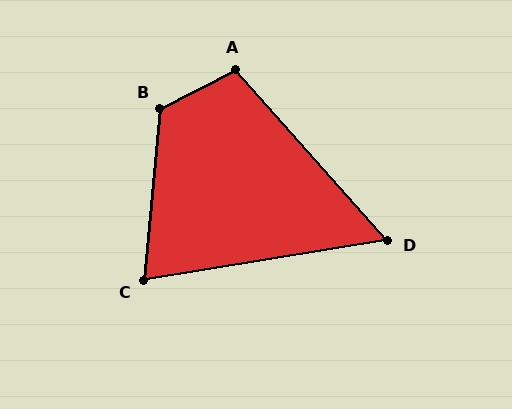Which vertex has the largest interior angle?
B, at approximately 122 degrees.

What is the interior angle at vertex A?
Approximately 105 degrees (obtuse).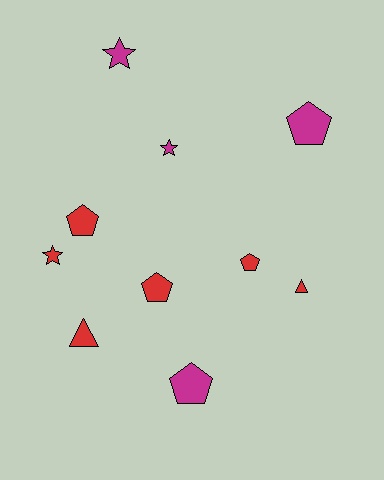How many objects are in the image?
There are 10 objects.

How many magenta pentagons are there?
There are 2 magenta pentagons.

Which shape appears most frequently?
Pentagon, with 5 objects.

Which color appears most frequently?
Red, with 6 objects.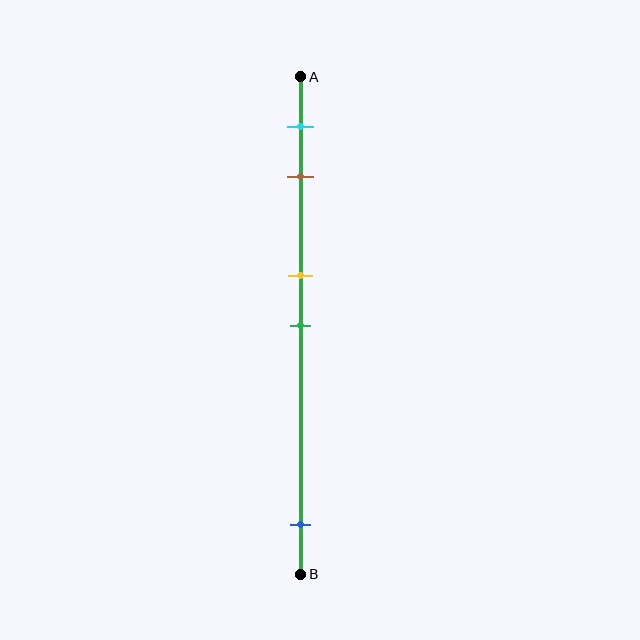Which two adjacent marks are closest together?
The yellow and green marks are the closest adjacent pair.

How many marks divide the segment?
There are 5 marks dividing the segment.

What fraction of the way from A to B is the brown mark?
The brown mark is approximately 20% (0.2) of the way from A to B.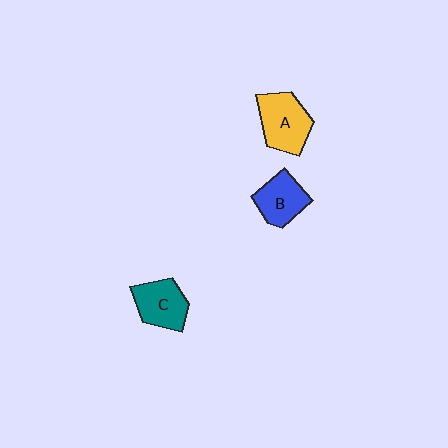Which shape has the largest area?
Shape A (yellow).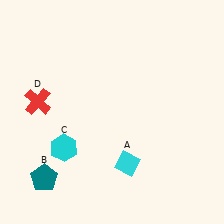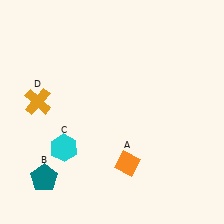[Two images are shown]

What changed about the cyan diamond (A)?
In Image 1, A is cyan. In Image 2, it changed to orange.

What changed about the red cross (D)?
In Image 1, D is red. In Image 2, it changed to orange.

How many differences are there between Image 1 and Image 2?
There are 2 differences between the two images.